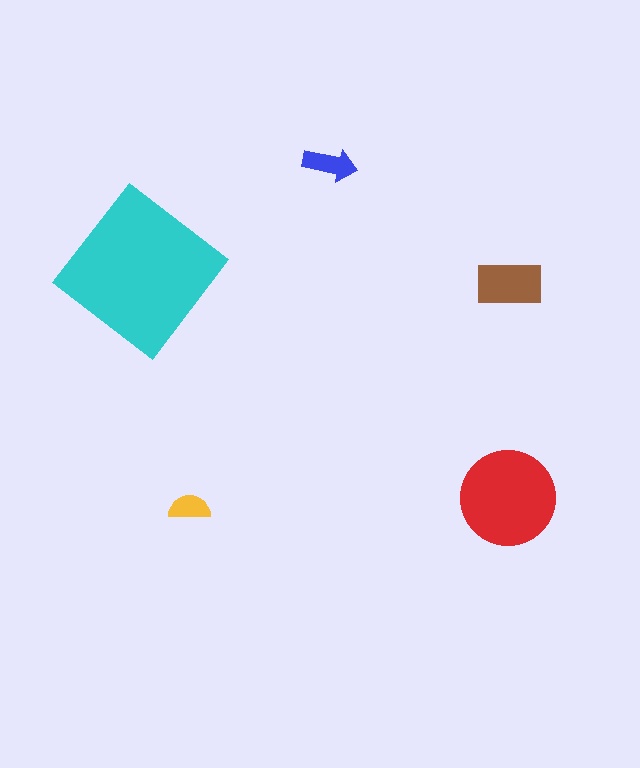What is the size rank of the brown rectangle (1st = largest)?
3rd.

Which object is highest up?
The blue arrow is topmost.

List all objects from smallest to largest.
The yellow semicircle, the blue arrow, the brown rectangle, the red circle, the cyan diamond.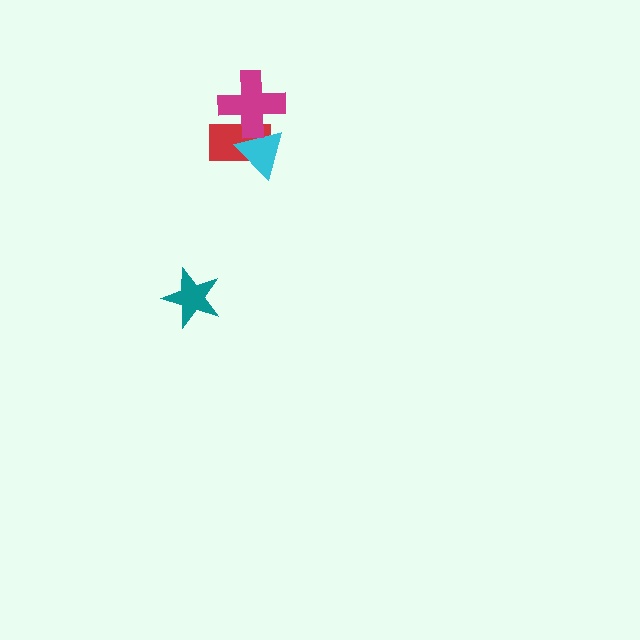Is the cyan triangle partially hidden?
Yes, it is partially covered by another shape.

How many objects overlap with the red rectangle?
2 objects overlap with the red rectangle.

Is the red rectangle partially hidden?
Yes, it is partially covered by another shape.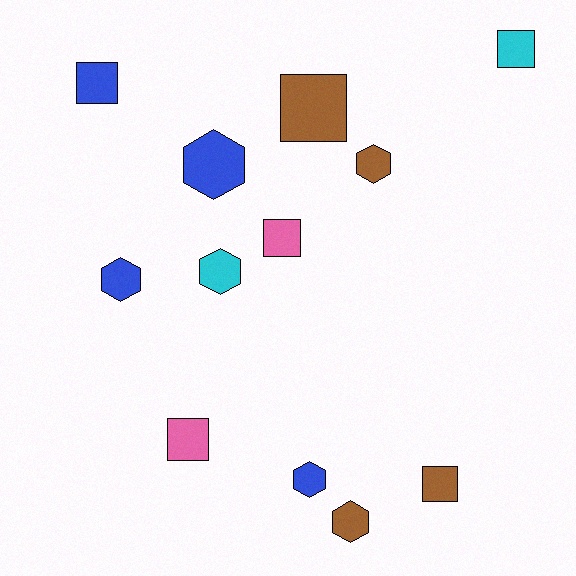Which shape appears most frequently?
Hexagon, with 6 objects.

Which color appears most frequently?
Blue, with 4 objects.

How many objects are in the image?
There are 12 objects.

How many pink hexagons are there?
There are no pink hexagons.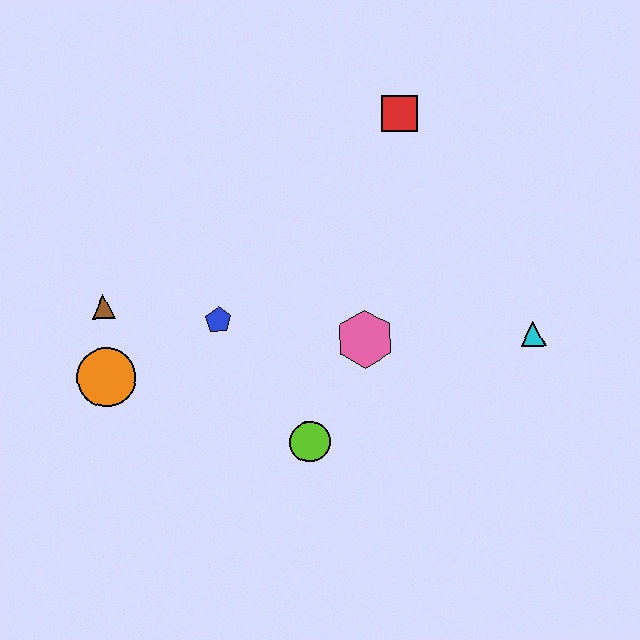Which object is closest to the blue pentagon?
The brown triangle is closest to the blue pentagon.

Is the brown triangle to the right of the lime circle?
No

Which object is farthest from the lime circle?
The red square is farthest from the lime circle.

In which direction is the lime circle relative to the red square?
The lime circle is below the red square.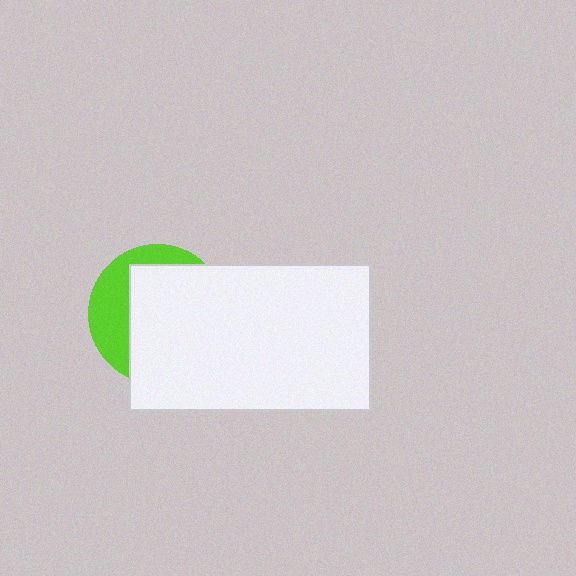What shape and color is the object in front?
The object in front is a white rectangle.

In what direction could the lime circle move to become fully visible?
The lime circle could move left. That would shift it out from behind the white rectangle entirely.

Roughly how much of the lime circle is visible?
A small part of it is visible (roughly 32%).